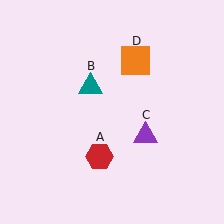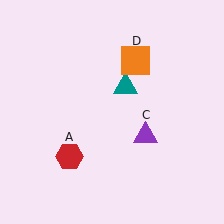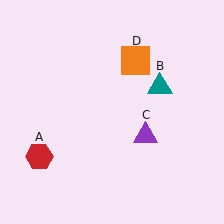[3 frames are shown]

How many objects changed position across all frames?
2 objects changed position: red hexagon (object A), teal triangle (object B).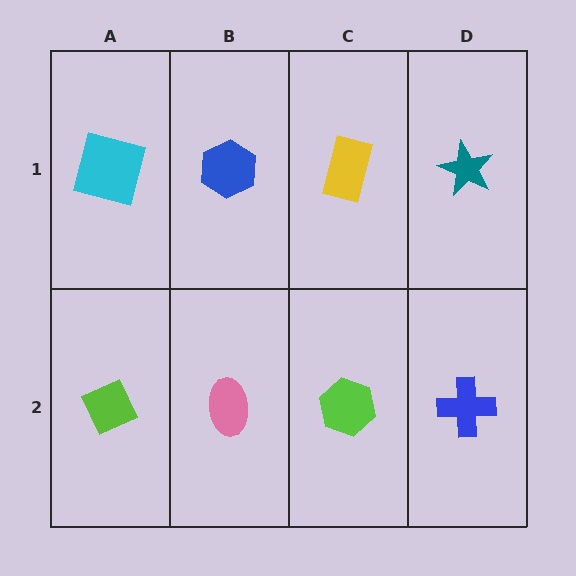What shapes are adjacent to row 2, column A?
A cyan square (row 1, column A), a pink ellipse (row 2, column B).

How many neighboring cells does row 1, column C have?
3.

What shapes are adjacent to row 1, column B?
A pink ellipse (row 2, column B), a cyan square (row 1, column A), a yellow rectangle (row 1, column C).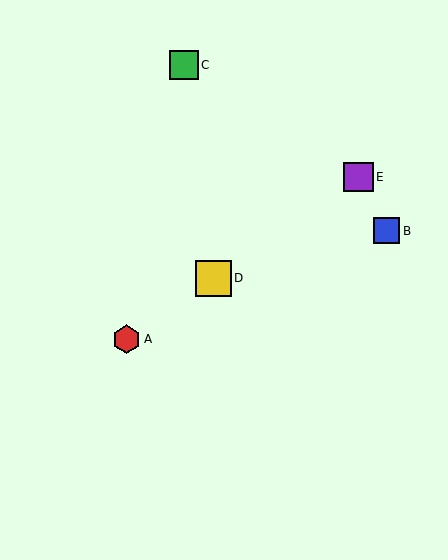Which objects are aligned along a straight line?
Objects A, D, E are aligned along a straight line.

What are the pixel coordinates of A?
Object A is at (126, 339).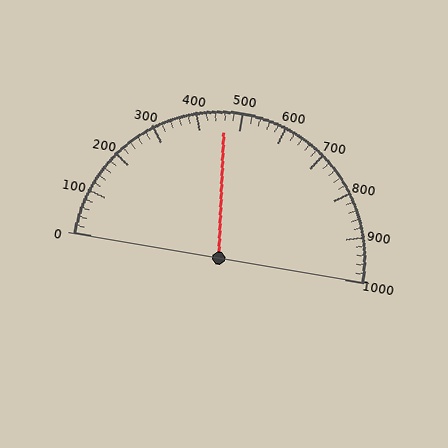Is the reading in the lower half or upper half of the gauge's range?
The reading is in the lower half of the range (0 to 1000).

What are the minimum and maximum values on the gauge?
The gauge ranges from 0 to 1000.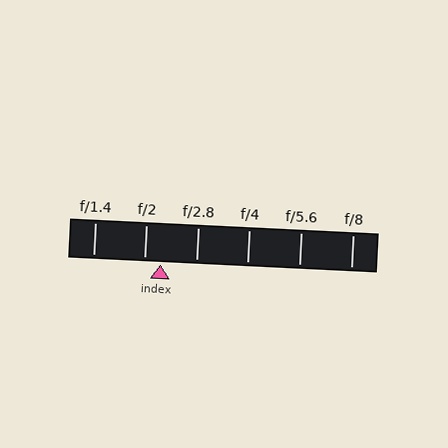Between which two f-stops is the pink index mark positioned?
The index mark is between f/2 and f/2.8.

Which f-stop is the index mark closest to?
The index mark is closest to f/2.